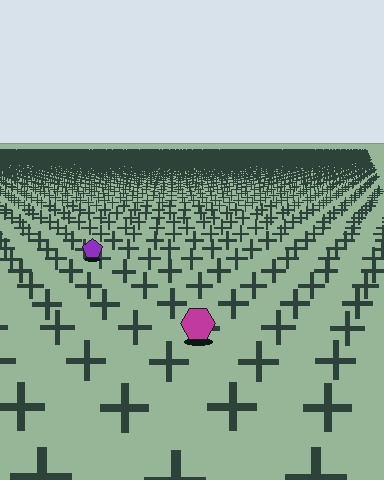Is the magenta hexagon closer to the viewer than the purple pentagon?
Yes. The magenta hexagon is closer — you can tell from the texture gradient: the ground texture is coarser near it.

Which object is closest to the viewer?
The magenta hexagon is closest. The texture marks near it are larger and more spread out.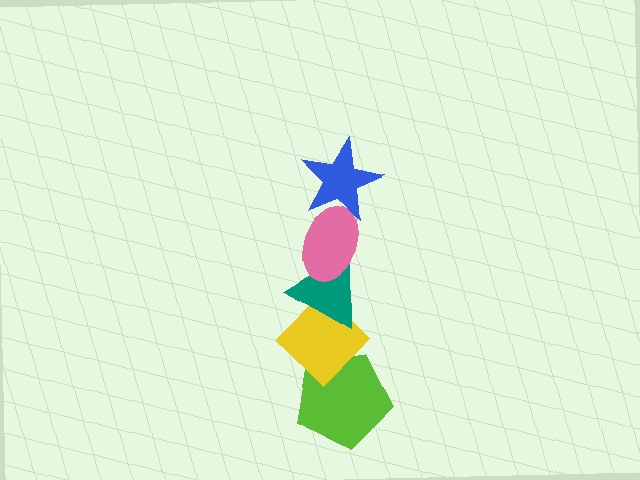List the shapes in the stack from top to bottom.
From top to bottom: the blue star, the pink ellipse, the teal triangle, the yellow diamond, the lime pentagon.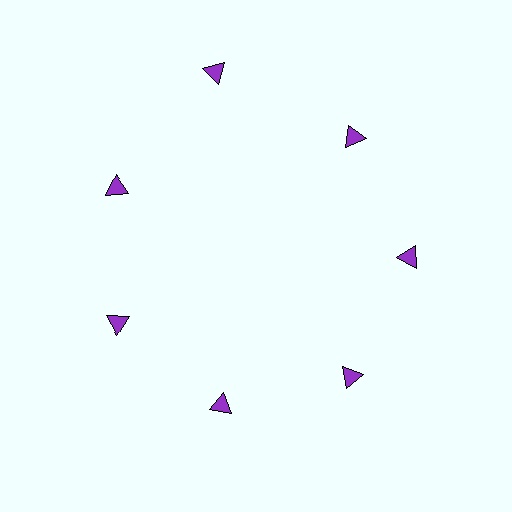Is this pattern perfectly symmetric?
No. The 7 purple triangles are arranged in a ring, but one element near the 12 o'clock position is pushed outward from the center, breaking the 7-fold rotational symmetry.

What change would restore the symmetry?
The symmetry would be restored by moving it inward, back onto the ring so that all 7 triangles sit at equal angles and equal distance from the center.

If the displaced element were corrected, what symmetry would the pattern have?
It would have 7-fold rotational symmetry — the pattern would map onto itself every 51 degrees.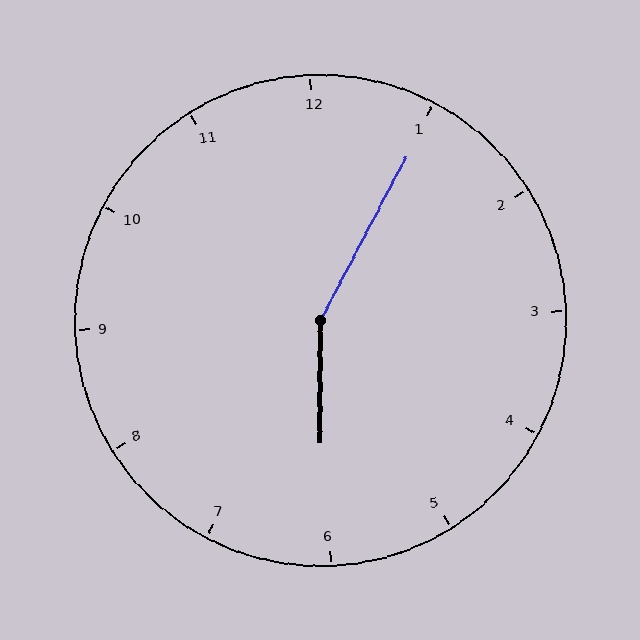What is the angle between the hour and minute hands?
Approximately 152 degrees.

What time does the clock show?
6:05.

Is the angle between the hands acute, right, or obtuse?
It is obtuse.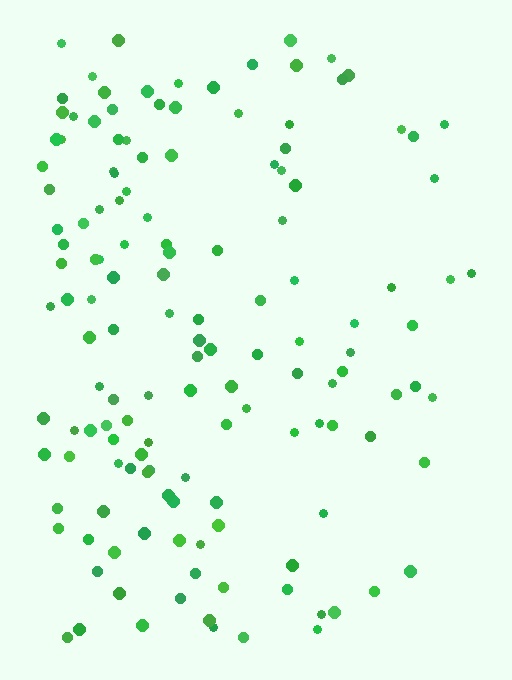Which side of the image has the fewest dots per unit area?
The right.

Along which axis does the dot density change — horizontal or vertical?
Horizontal.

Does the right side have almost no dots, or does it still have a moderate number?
Still a moderate number, just noticeably fewer than the left.